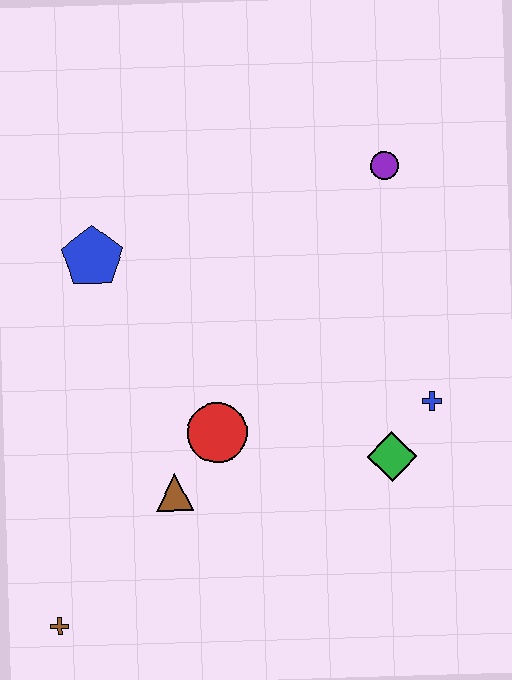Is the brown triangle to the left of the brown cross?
No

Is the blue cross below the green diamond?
No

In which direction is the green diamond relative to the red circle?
The green diamond is to the right of the red circle.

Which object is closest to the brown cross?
The brown triangle is closest to the brown cross.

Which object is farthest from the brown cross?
The purple circle is farthest from the brown cross.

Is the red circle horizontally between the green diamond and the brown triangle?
Yes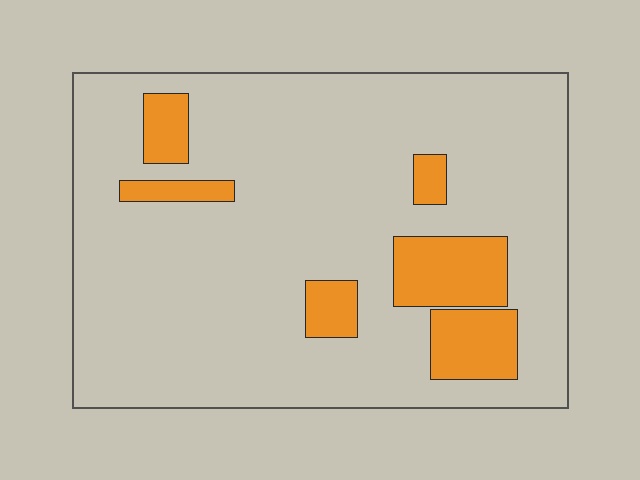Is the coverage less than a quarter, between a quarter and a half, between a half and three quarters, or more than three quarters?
Less than a quarter.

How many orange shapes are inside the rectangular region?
6.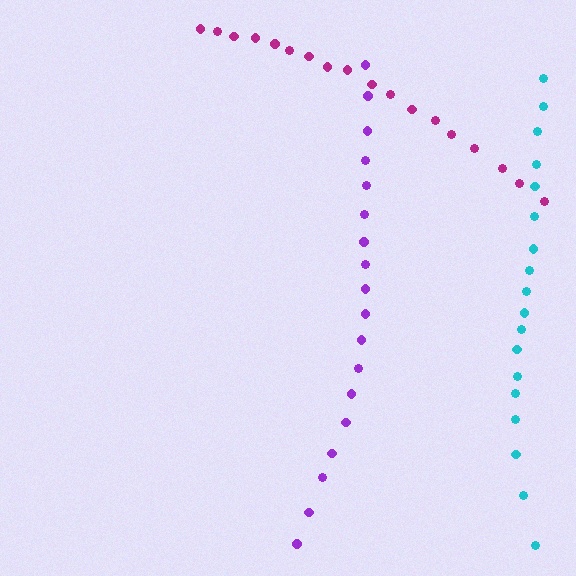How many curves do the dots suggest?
There are 3 distinct paths.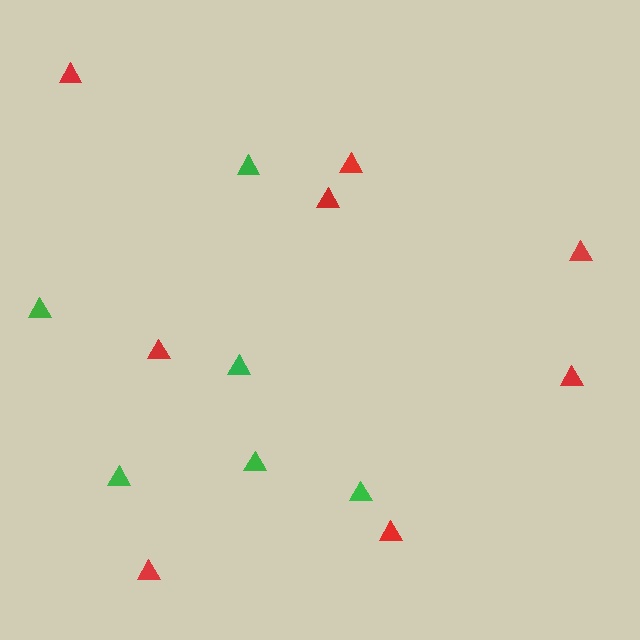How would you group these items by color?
There are 2 groups: one group of green triangles (6) and one group of red triangles (8).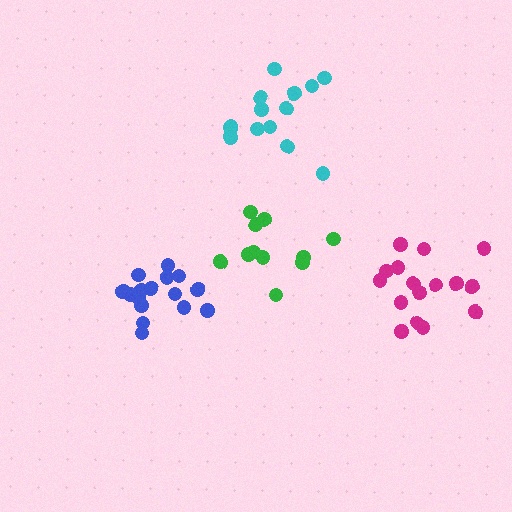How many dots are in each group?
Group 1: 16 dots, Group 2: 16 dots, Group 3: 14 dots, Group 4: 11 dots (57 total).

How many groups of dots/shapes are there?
There are 4 groups.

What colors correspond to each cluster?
The clusters are colored: magenta, blue, cyan, green.